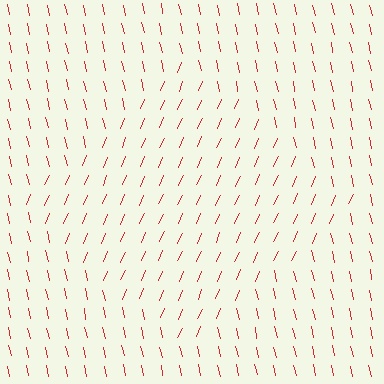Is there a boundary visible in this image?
Yes, there is a texture boundary formed by a change in line orientation.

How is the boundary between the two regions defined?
The boundary is defined purely by a change in line orientation (approximately 36 degrees difference). All lines are the same color and thickness.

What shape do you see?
I see a diamond.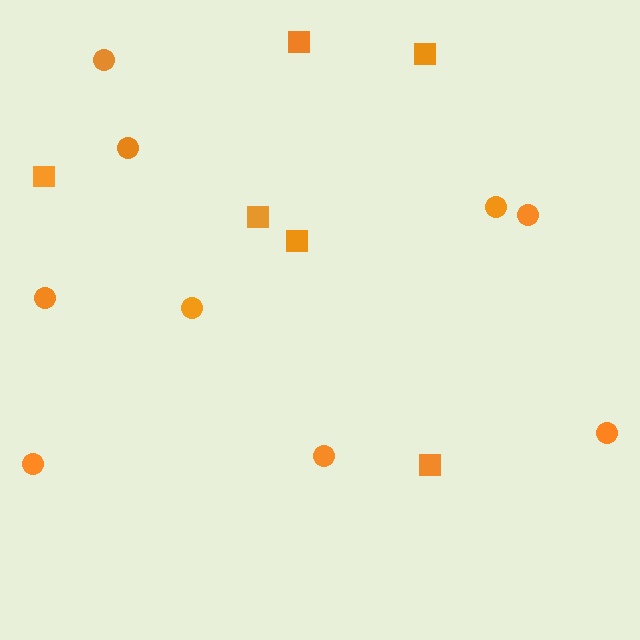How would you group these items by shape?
There are 2 groups: one group of squares (6) and one group of circles (9).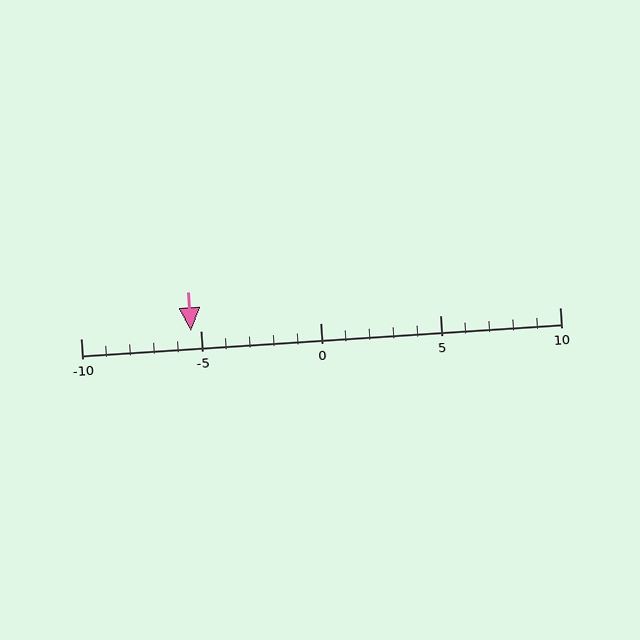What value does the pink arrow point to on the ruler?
The pink arrow points to approximately -5.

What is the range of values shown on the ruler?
The ruler shows values from -10 to 10.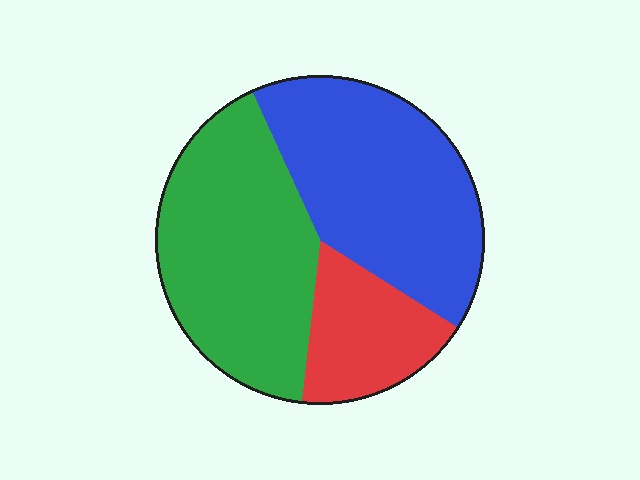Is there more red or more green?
Green.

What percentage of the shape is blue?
Blue takes up between a third and a half of the shape.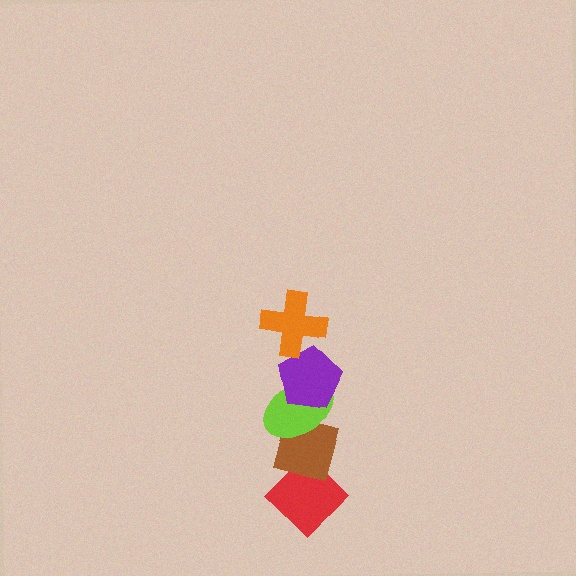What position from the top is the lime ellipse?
The lime ellipse is 3rd from the top.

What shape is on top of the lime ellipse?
The purple pentagon is on top of the lime ellipse.